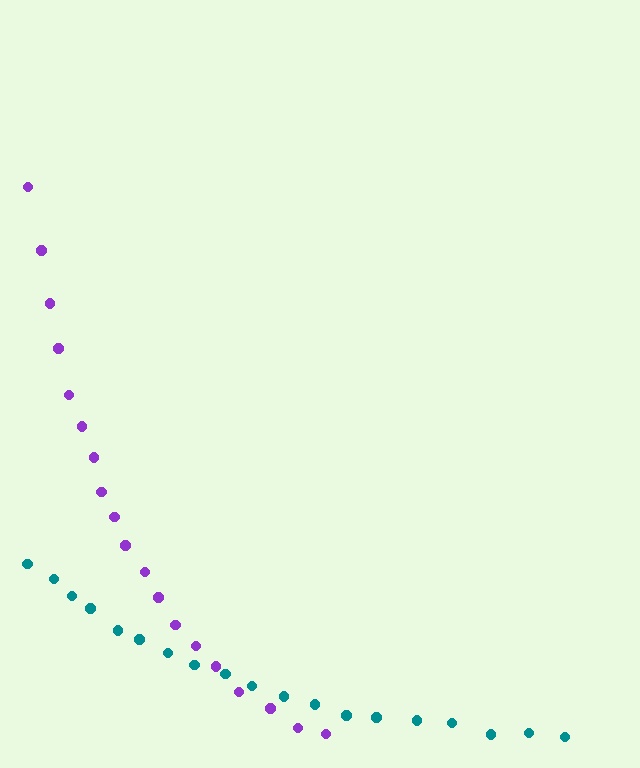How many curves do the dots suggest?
There are 2 distinct paths.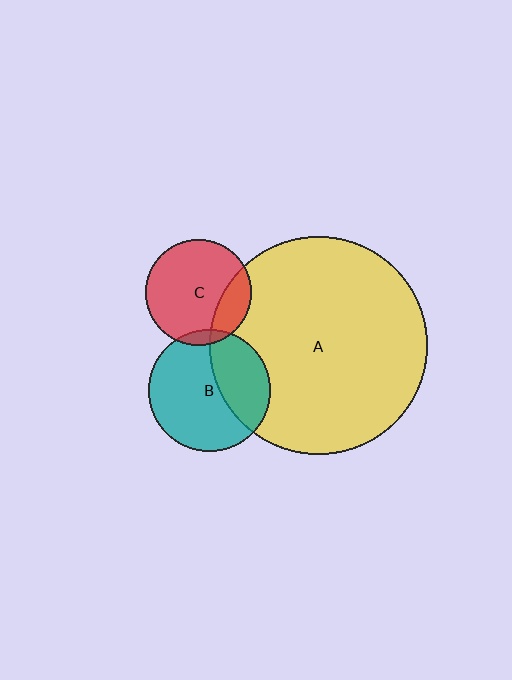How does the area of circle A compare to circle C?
Approximately 4.3 times.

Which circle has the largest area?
Circle A (yellow).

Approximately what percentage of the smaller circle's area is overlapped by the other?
Approximately 35%.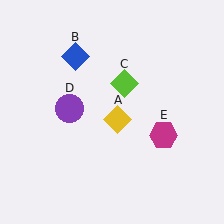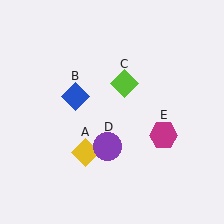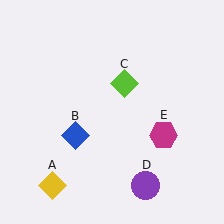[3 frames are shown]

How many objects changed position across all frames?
3 objects changed position: yellow diamond (object A), blue diamond (object B), purple circle (object D).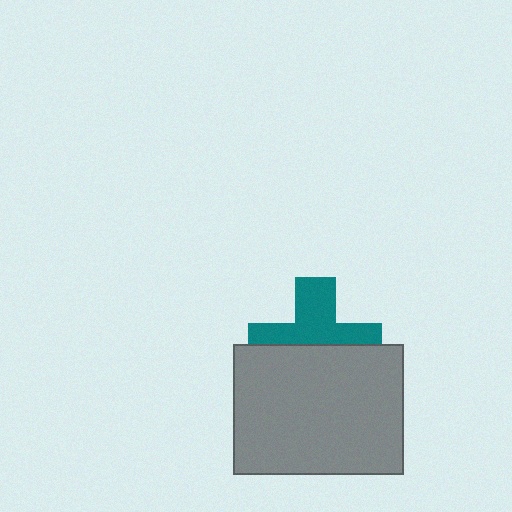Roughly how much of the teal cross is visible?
About half of it is visible (roughly 50%).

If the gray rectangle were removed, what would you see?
You would see the complete teal cross.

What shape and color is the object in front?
The object in front is a gray rectangle.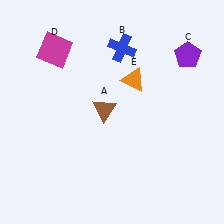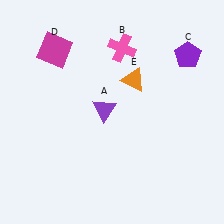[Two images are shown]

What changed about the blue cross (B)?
In Image 1, B is blue. In Image 2, it changed to pink.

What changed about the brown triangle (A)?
In Image 1, A is brown. In Image 2, it changed to purple.